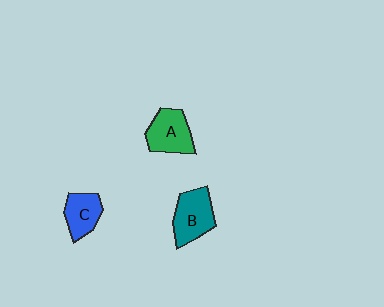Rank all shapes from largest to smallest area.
From largest to smallest: B (teal), A (green), C (blue).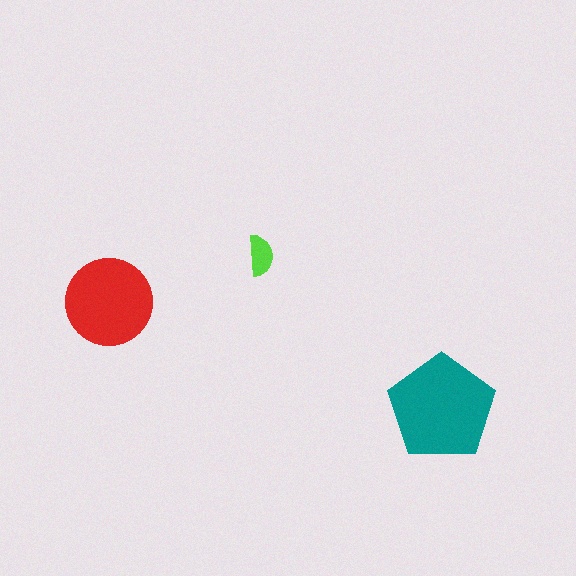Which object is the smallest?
The lime semicircle.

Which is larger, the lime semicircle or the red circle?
The red circle.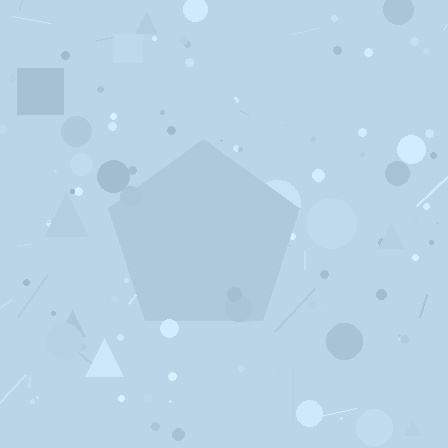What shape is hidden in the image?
A pentagon is hidden in the image.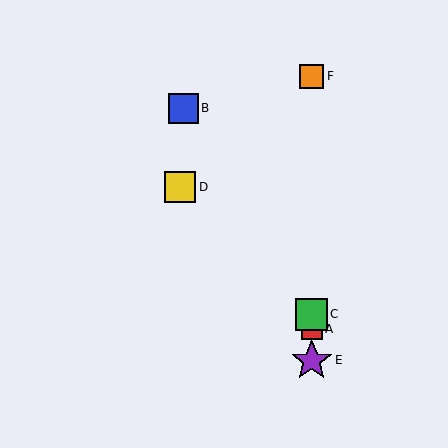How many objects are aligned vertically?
4 objects (A, C, E, F) are aligned vertically.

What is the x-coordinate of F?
Object F is at x≈312.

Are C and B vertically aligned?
No, C is at x≈312 and B is at x≈184.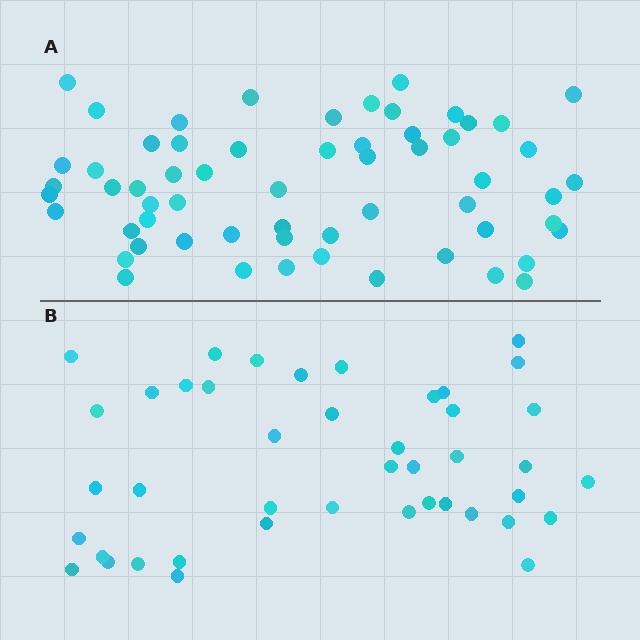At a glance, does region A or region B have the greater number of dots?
Region A (the top region) has more dots.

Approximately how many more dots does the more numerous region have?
Region A has approximately 15 more dots than region B.